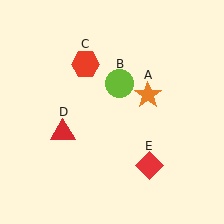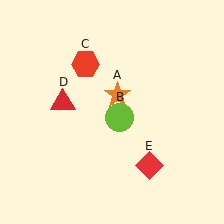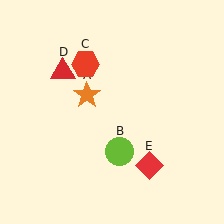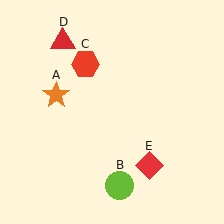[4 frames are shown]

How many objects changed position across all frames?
3 objects changed position: orange star (object A), lime circle (object B), red triangle (object D).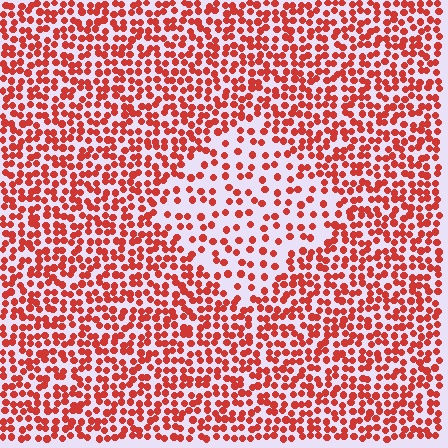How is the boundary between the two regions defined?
The boundary is defined by a change in element density (approximately 2.1x ratio). All elements are the same color, size, and shape.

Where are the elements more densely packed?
The elements are more densely packed outside the diamond boundary.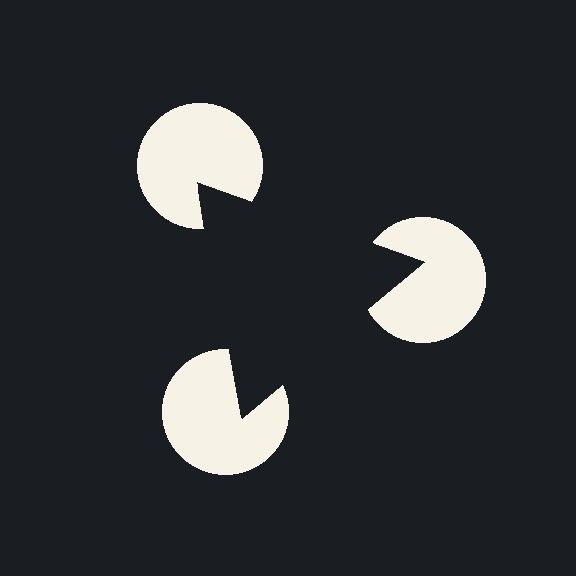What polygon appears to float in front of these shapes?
An illusory triangle — its edges are inferred from the aligned wedge cuts in the pac-man discs, not physically drawn.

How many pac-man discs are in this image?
There are 3 — one at each vertex of the illusory triangle.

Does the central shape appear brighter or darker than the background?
It typically appears slightly darker than the background, even though no actual brightness change is drawn.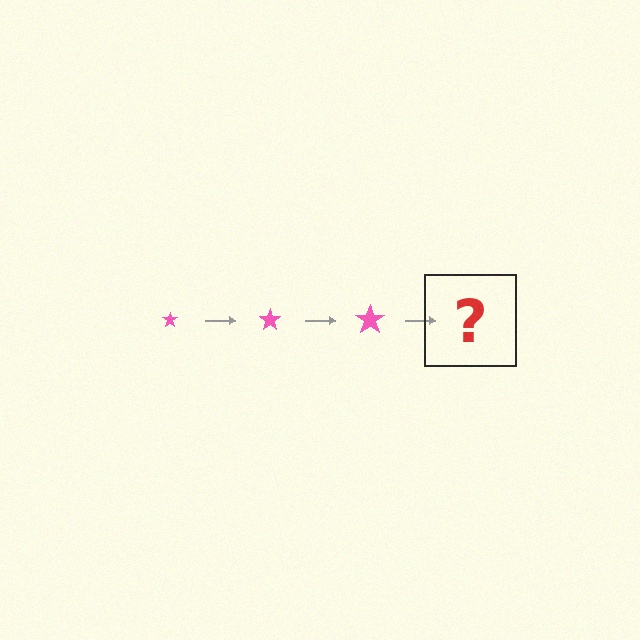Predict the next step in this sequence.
The next step is a pink star, larger than the previous one.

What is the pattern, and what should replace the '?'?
The pattern is that the star gets progressively larger each step. The '?' should be a pink star, larger than the previous one.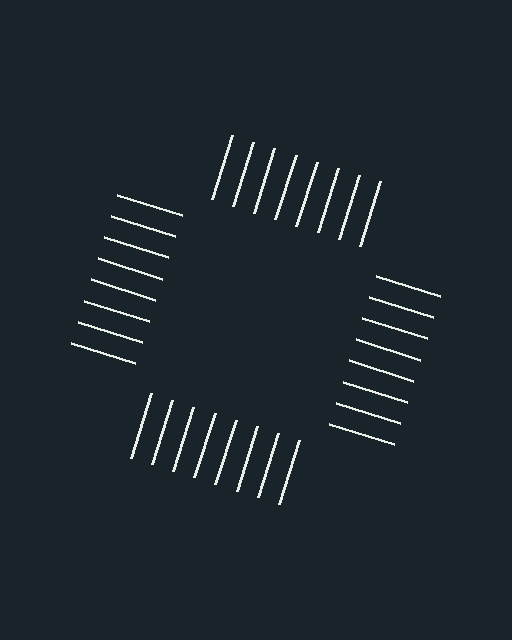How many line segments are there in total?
32 — 8 along each of the 4 edges.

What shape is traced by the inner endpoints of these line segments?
An illusory square — the line segments terminate on its edges but no continuous stroke is drawn.